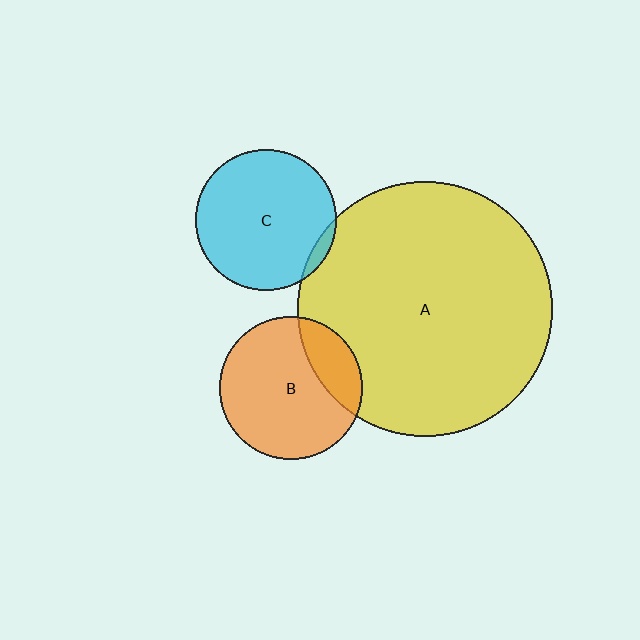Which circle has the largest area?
Circle A (yellow).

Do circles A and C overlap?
Yes.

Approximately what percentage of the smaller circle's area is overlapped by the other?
Approximately 5%.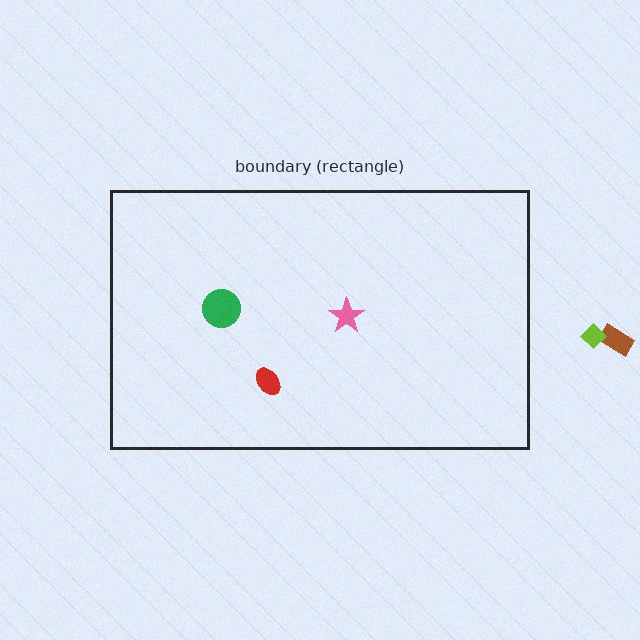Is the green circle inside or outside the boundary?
Inside.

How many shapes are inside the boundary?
3 inside, 2 outside.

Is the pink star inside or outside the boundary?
Inside.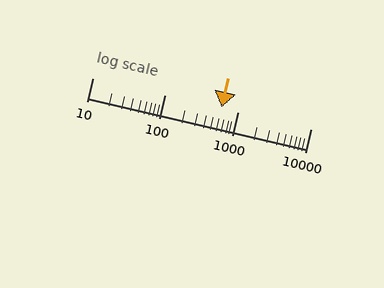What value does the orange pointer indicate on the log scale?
The pointer indicates approximately 600.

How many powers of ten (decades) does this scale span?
The scale spans 3 decades, from 10 to 10000.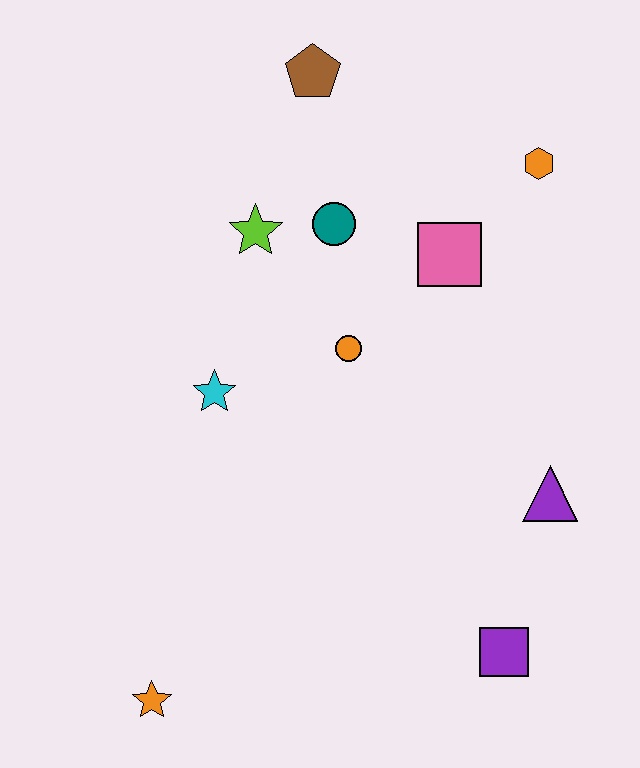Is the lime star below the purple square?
No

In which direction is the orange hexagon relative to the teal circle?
The orange hexagon is to the right of the teal circle.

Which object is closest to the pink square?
The teal circle is closest to the pink square.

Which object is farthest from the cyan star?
The orange hexagon is farthest from the cyan star.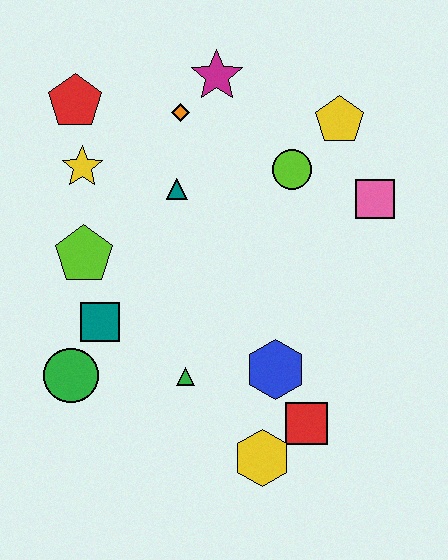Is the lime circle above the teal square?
Yes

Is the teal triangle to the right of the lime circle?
No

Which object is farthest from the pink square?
The green circle is farthest from the pink square.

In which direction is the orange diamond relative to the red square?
The orange diamond is above the red square.